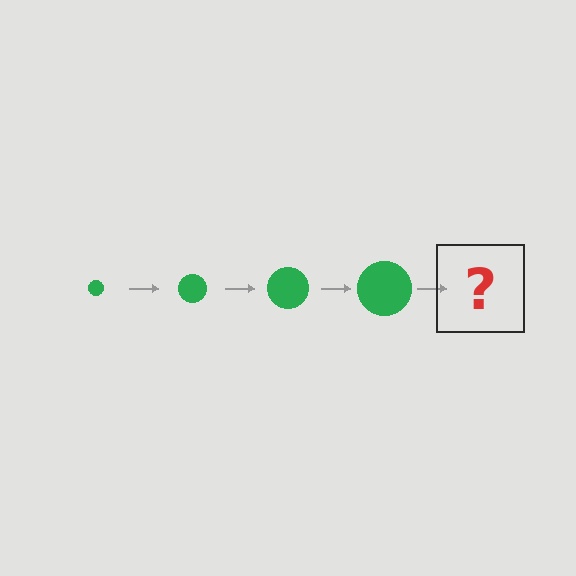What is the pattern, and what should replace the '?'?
The pattern is that the circle gets progressively larger each step. The '?' should be a green circle, larger than the previous one.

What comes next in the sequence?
The next element should be a green circle, larger than the previous one.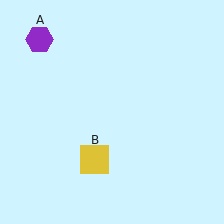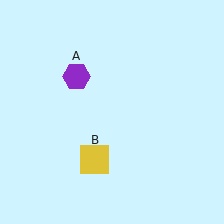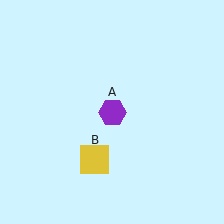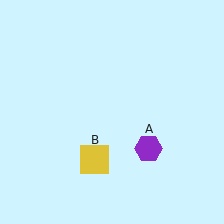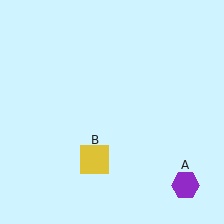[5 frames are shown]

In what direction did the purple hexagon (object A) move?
The purple hexagon (object A) moved down and to the right.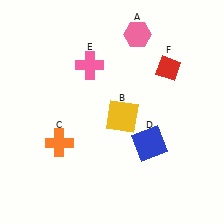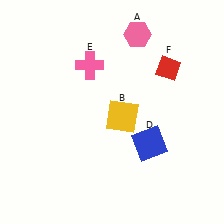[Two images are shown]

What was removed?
The orange cross (C) was removed in Image 2.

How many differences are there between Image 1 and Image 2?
There is 1 difference between the two images.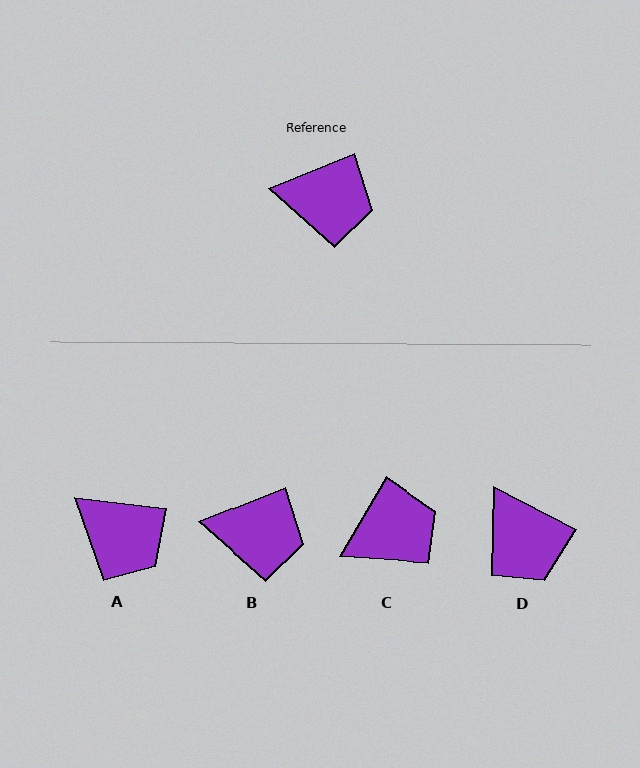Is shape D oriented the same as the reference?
No, it is off by about 50 degrees.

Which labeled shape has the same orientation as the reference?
B.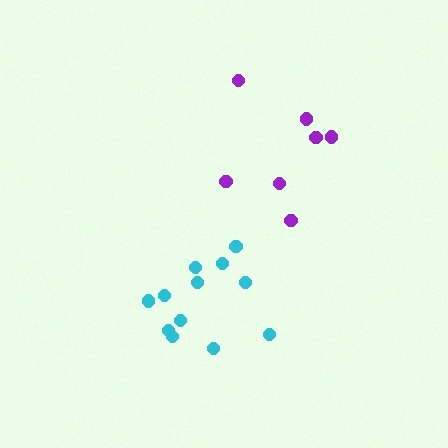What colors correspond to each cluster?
The clusters are colored: purple, cyan.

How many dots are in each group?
Group 1: 7 dots, Group 2: 12 dots (19 total).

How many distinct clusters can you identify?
There are 2 distinct clusters.